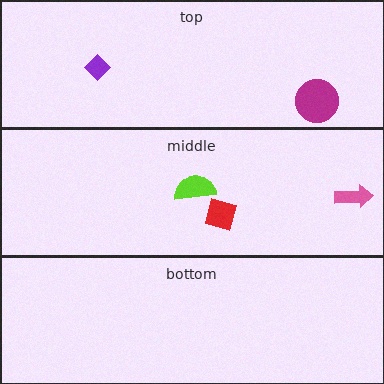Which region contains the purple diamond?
The top region.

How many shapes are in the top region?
2.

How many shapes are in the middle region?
3.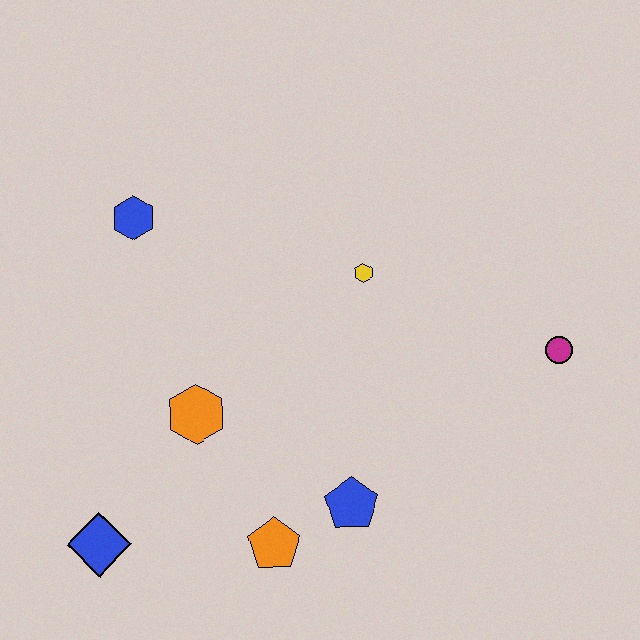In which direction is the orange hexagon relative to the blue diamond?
The orange hexagon is above the blue diamond.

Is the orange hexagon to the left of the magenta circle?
Yes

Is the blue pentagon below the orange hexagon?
Yes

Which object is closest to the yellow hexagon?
The magenta circle is closest to the yellow hexagon.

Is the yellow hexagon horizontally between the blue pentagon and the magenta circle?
Yes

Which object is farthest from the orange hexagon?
The magenta circle is farthest from the orange hexagon.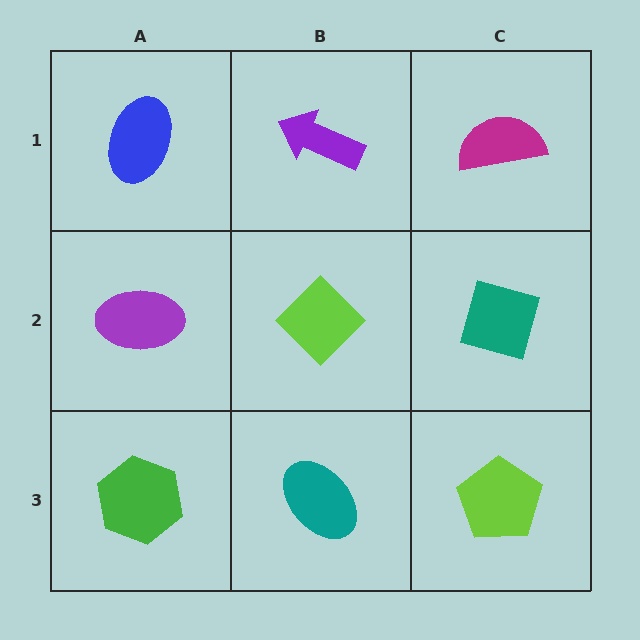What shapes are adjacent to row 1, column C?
A teal diamond (row 2, column C), a purple arrow (row 1, column B).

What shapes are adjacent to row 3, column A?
A purple ellipse (row 2, column A), a teal ellipse (row 3, column B).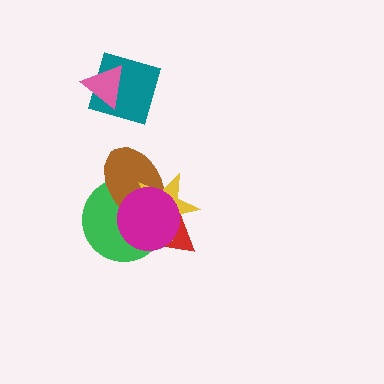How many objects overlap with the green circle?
4 objects overlap with the green circle.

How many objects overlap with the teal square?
1 object overlaps with the teal square.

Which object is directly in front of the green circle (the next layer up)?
The brown ellipse is directly in front of the green circle.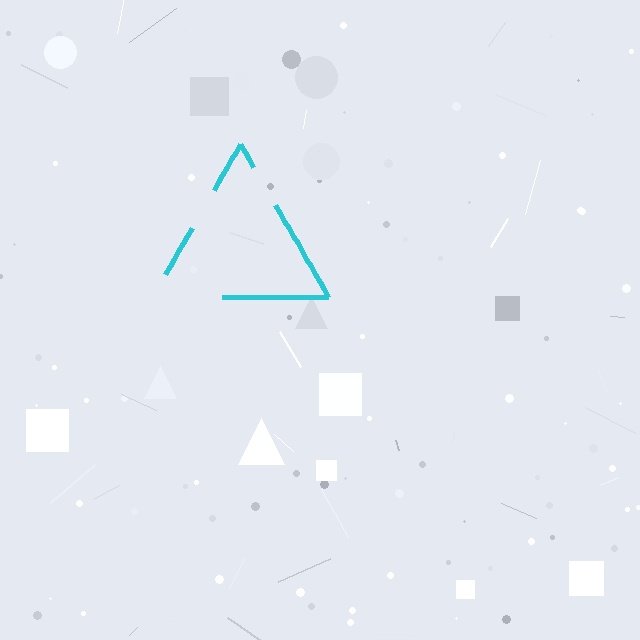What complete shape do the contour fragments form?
The contour fragments form a triangle.